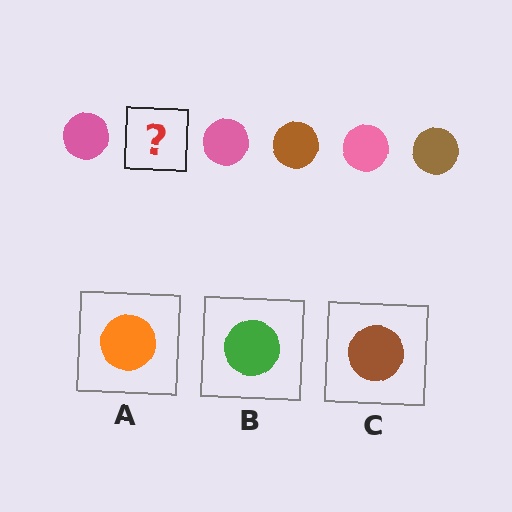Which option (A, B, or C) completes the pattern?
C.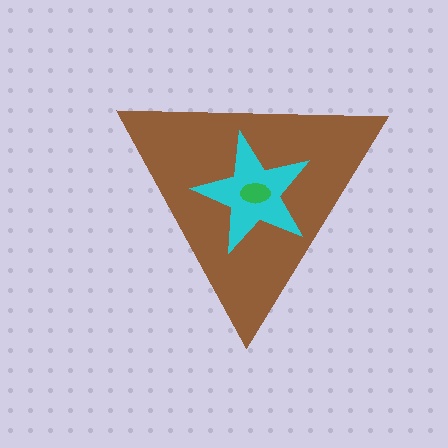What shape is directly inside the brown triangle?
The cyan star.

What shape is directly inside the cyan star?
The green ellipse.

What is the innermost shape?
The green ellipse.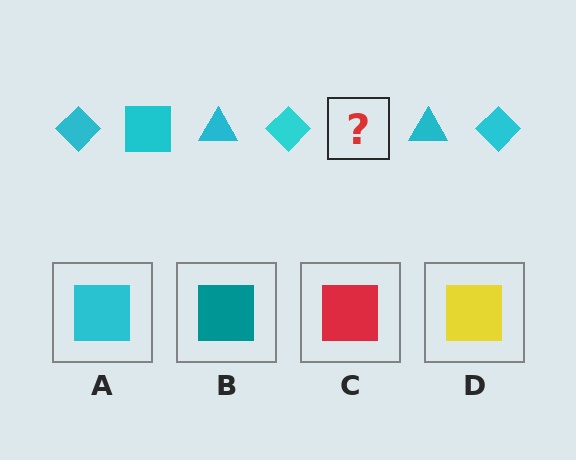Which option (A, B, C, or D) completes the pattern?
A.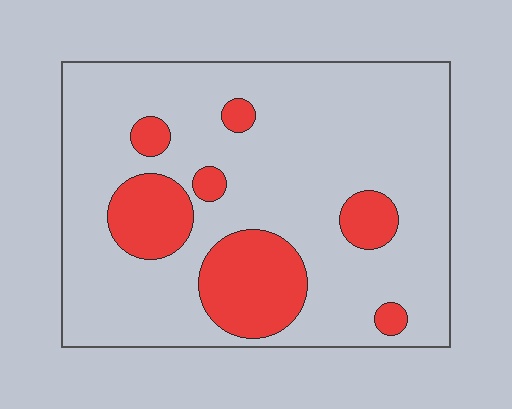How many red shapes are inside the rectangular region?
7.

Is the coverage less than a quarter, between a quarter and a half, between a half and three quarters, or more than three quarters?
Less than a quarter.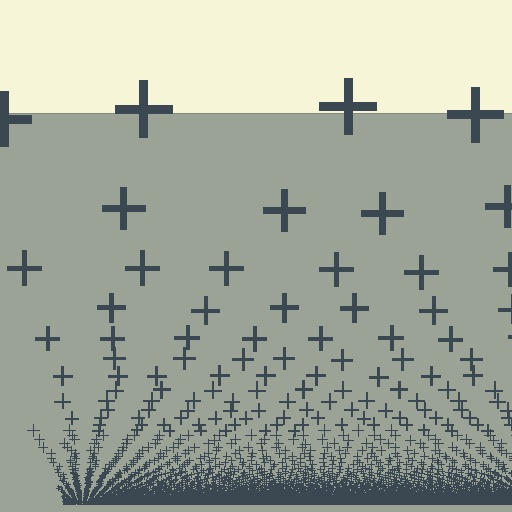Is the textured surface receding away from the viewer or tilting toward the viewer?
The surface appears to tilt toward the viewer. Texture elements get larger and sparser toward the top.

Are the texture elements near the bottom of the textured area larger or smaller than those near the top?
Smaller. The gradient is inverted — elements near the bottom are smaller and denser.